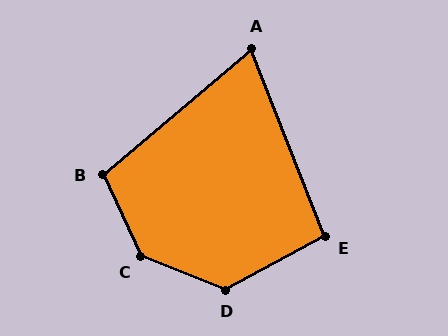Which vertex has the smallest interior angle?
A, at approximately 71 degrees.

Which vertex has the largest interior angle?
C, at approximately 136 degrees.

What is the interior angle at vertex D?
Approximately 130 degrees (obtuse).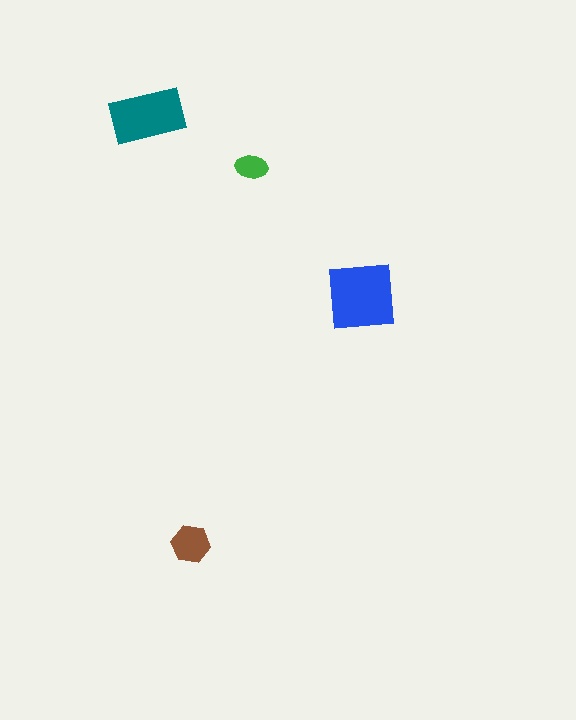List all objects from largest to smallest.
The blue square, the teal rectangle, the brown hexagon, the green ellipse.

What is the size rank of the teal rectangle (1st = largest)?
2nd.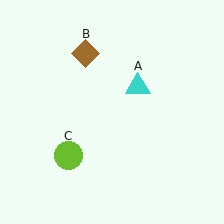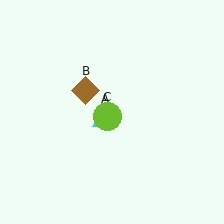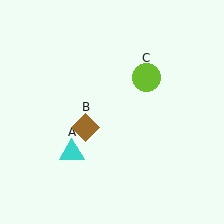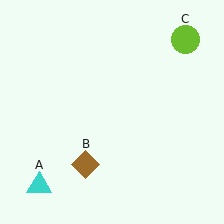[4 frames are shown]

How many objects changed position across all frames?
3 objects changed position: cyan triangle (object A), brown diamond (object B), lime circle (object C).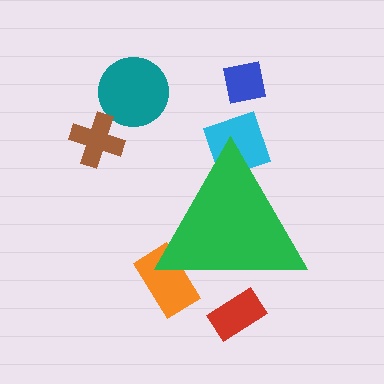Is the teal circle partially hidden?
No, the teal circle is fully visible.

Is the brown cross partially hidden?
No, the brown cross is fully visible.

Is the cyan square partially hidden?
Yes, the cyan square is partially hidden behind the green triangle.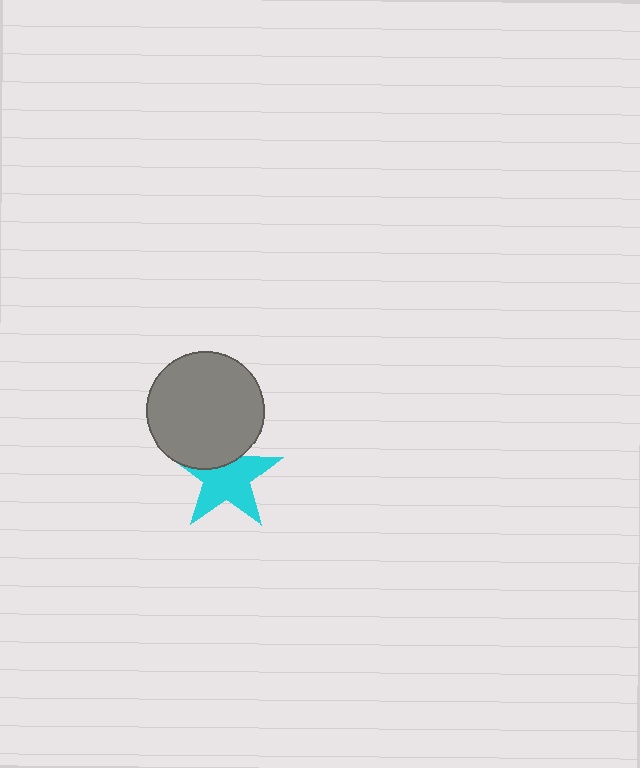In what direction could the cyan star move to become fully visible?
The cyan star could move down. That would shift it out from behind the gray circle entirely.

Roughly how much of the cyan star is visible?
Most of it is visible (roughly 70%).